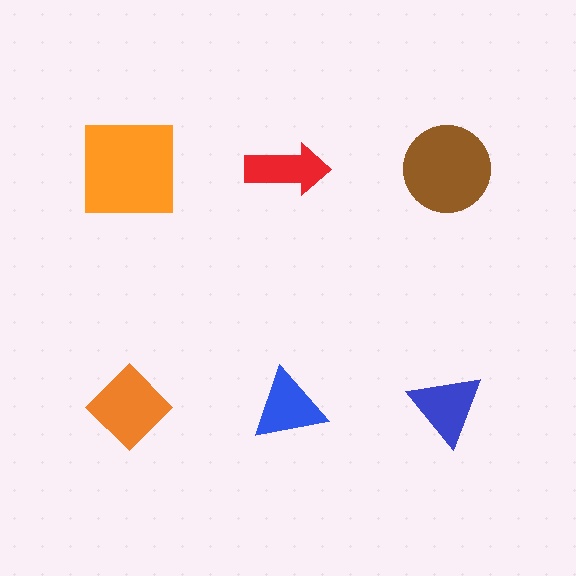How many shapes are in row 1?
3 shapes.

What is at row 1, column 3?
A brown circle.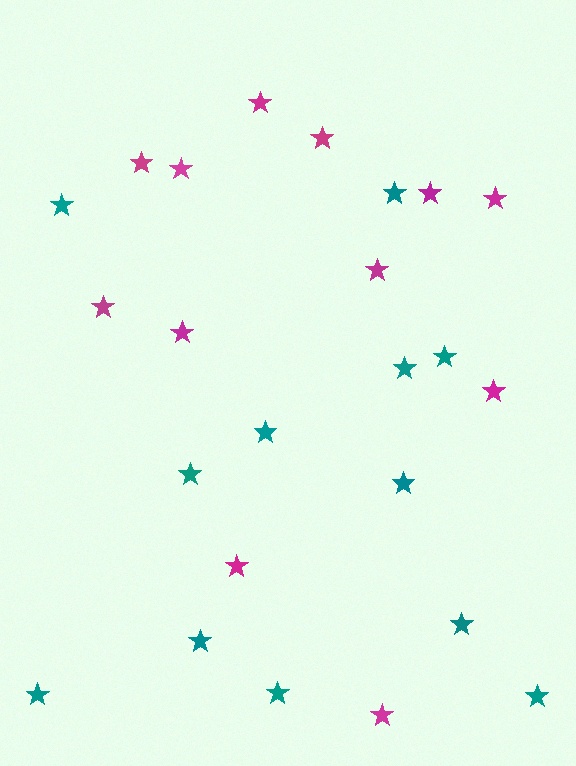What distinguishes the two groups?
There are 2 groups: one group of teal stars (12) and one group of magenta stars (12).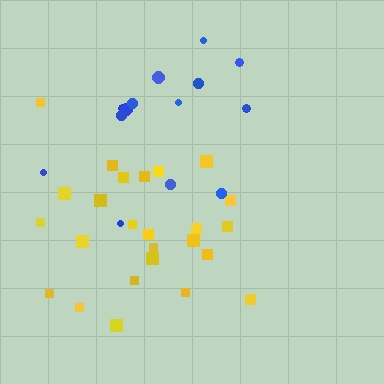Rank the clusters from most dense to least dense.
yellow, blue.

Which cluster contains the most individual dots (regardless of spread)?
Yellow (25).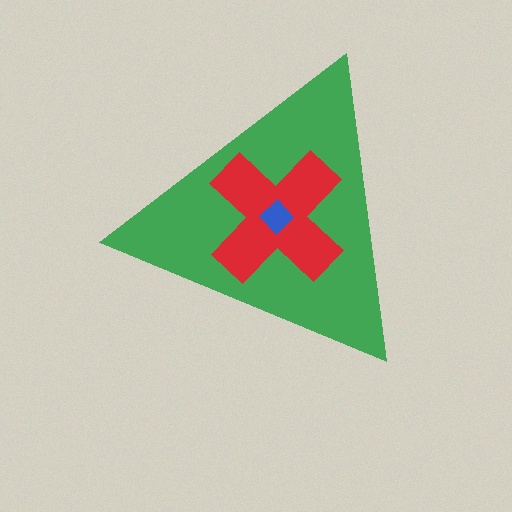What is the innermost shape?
The blue diamond.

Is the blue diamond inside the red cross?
Yes.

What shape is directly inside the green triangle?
The red cross.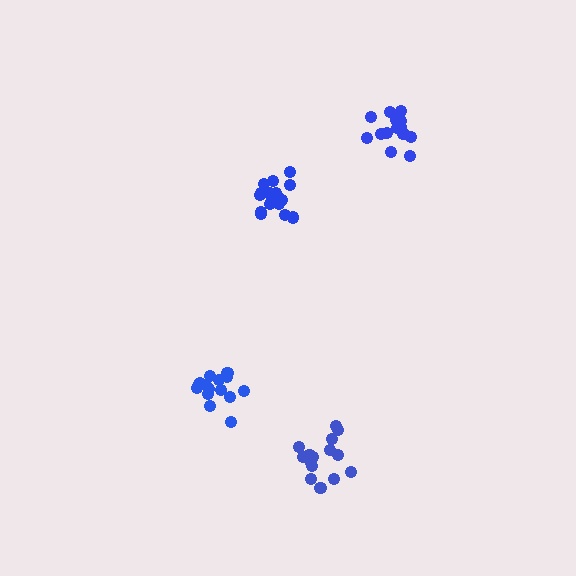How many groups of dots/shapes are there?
There are 4 groups.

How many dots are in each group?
Group 1: 16 dots, Group 2: 15 dots, Group 3: 15 dots, Group 4: 18 dots (64 total).